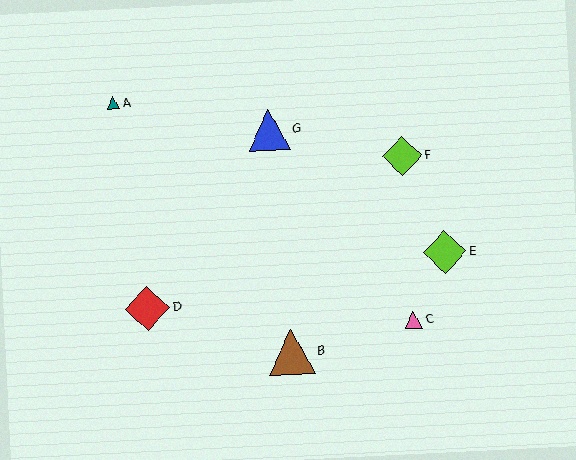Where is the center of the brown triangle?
The center of the brown triangle is at (292, 352).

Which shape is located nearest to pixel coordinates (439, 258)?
The lime diamond (labeled E) at (445, 252) is nearest to that location.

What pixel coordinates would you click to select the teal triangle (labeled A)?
Click at (113, 103) to select the teal triangle A.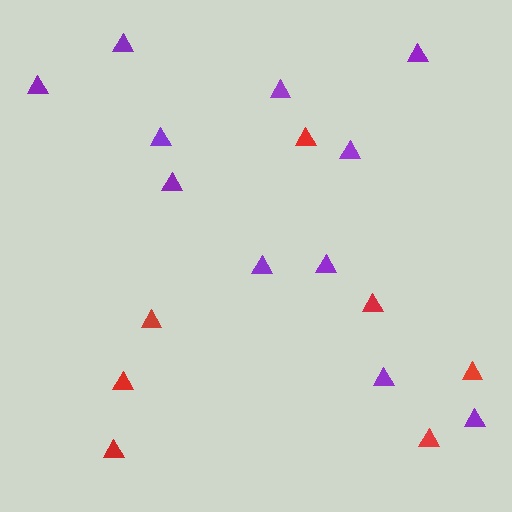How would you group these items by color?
There are 2 groups: one group of purple triangles (11) and one group of red triangles (7).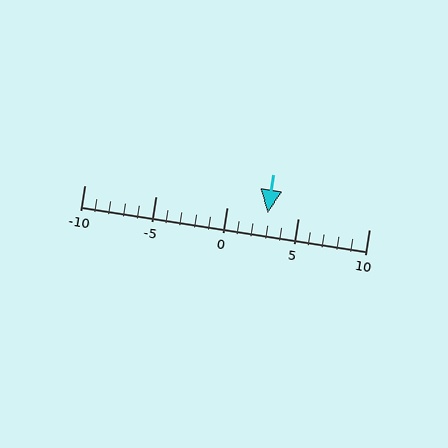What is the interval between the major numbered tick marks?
The major tick marks are spaced 5 units apart.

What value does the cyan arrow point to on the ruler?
The cyan arrow points to approximately 3.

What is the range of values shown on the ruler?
The ruler shows values from -10 to 10.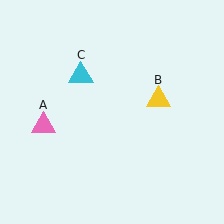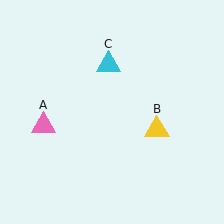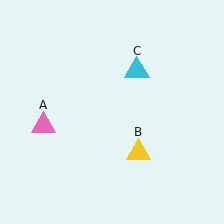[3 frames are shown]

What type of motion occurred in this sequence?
The yellow triangle (object B), cyan triangle (object C) rotated clockwise around the center of the scene.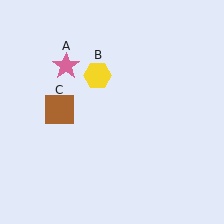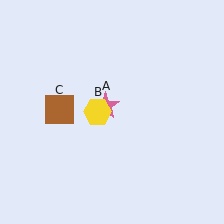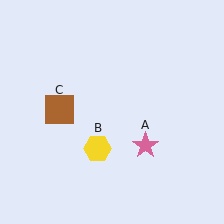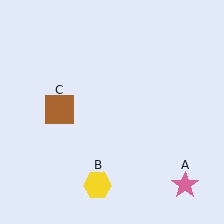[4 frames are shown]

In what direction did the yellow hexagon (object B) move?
The yellow hexagon (object B) moved down.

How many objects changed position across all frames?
2 objects changed position: pink star (object A), yellow hexagon (object B).